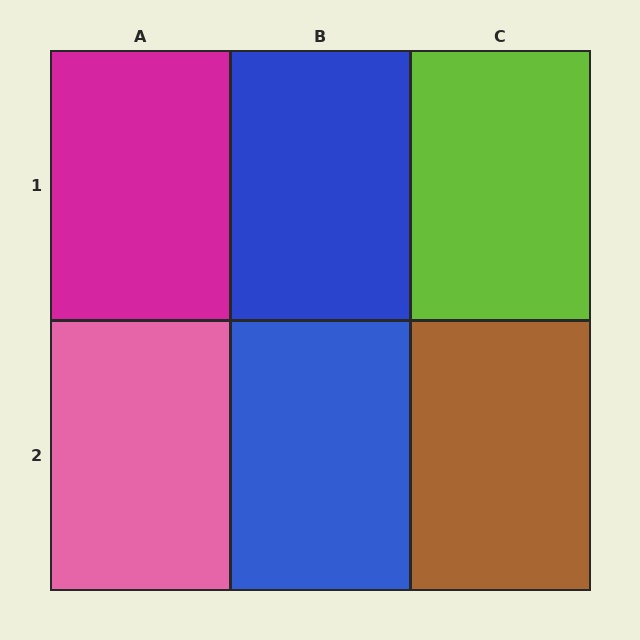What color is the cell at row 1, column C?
Lime.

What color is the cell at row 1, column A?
Magenta.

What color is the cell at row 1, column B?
Blue.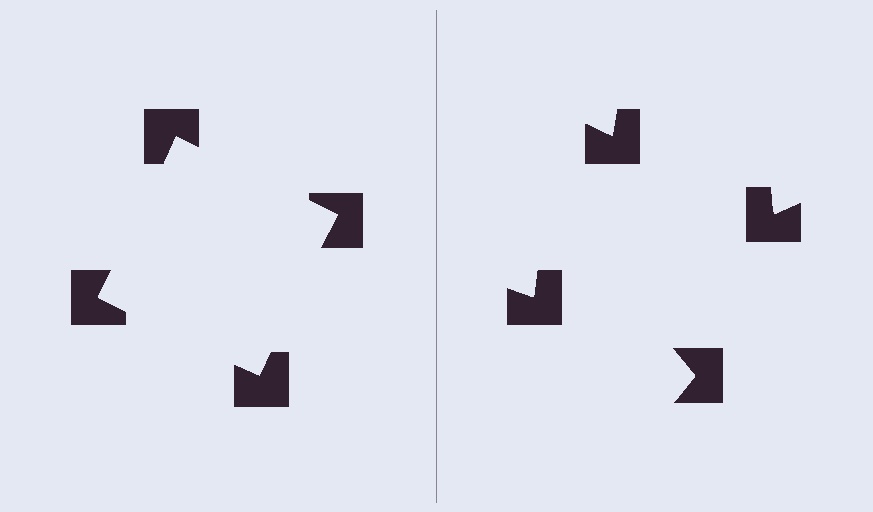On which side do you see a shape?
An illusory square appears on the left side. On the right side the wedge cuts are rotated, so no coherent shape forms.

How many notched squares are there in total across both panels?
8 — 4 on each side.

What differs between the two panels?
The notched squares are positioned identically on both sides; only the wedge orientations differ. On the left they align to a square; on the right they are misaligned.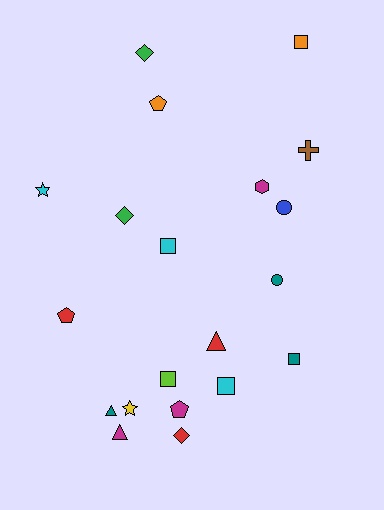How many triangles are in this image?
There are 3 triangles.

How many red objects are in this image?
There are 3 red objects.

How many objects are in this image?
There are 20 objects.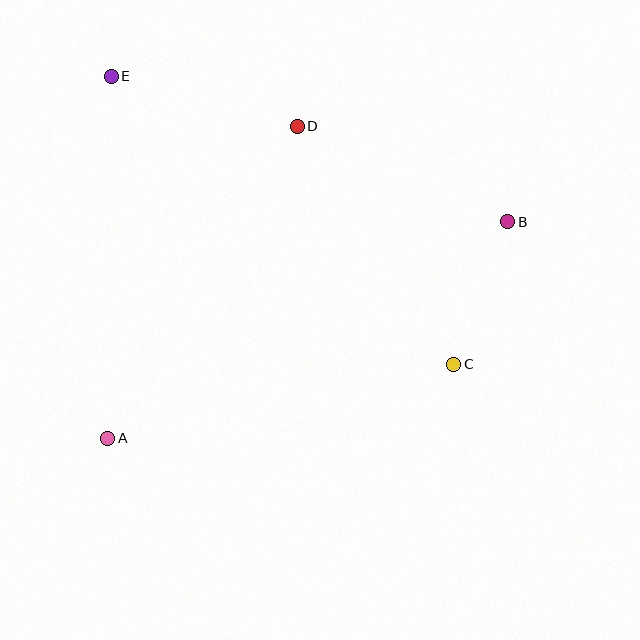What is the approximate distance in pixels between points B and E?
The distance between B and E is approximately 422 pixels.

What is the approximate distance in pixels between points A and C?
The distance between A and C is approximately 354 pixels.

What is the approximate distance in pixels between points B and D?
The distance between B and D is approximately 231 pixels.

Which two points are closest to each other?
Points B and C are closest to each other.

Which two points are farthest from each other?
Points A and B are farthest from each other.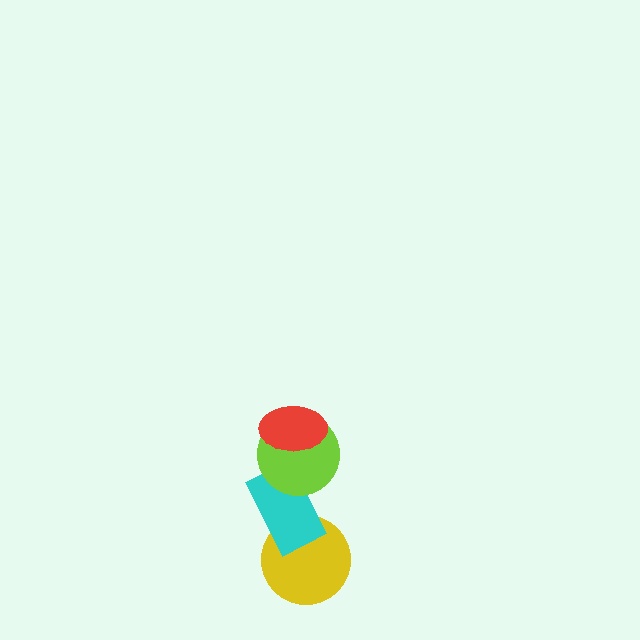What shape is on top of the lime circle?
The red ellipse is on top of the lime circle.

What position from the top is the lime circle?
The lime circle is 2nd from the top.